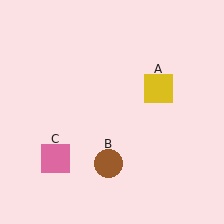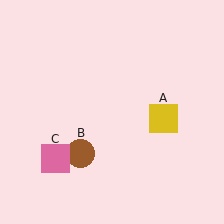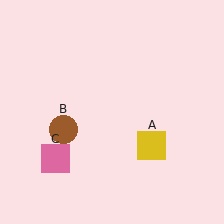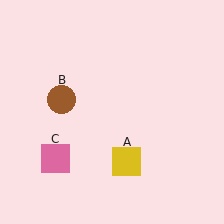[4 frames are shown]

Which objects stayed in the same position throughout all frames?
Pink square (object C) remained stationary.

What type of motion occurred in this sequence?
The yellow square (object A), brown circle (object B) rotated clockwise around the center of the scene.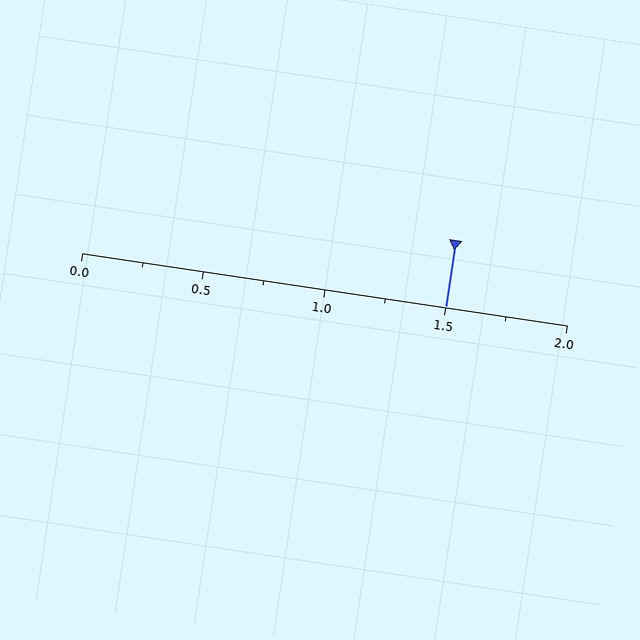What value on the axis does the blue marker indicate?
The marker indicates approximately 1.5.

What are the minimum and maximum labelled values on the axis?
The axis runs from 0.0 to 2.0.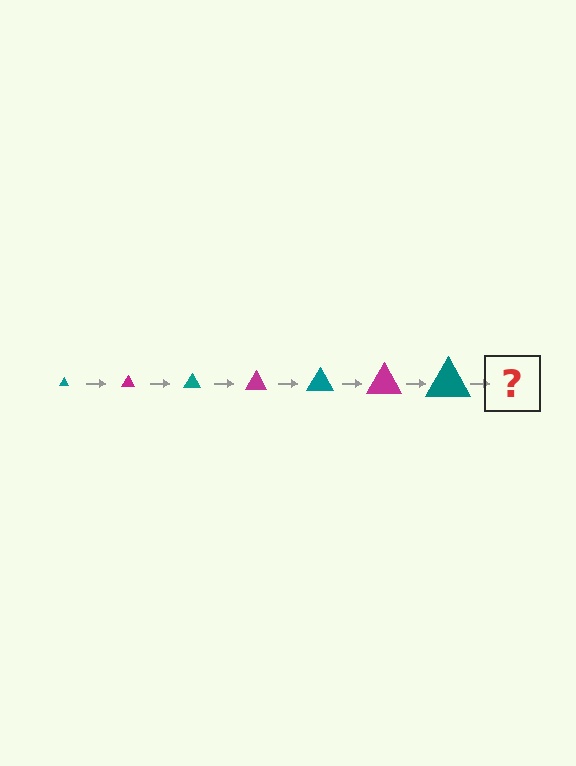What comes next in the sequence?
The next element should be a magenta triangle, larger than the previous one.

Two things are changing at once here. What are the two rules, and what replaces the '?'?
The two rules are that the triangle grows larger each step and the color cycles through teal and magenta. The '?' should be a magenta triangle, larger than the previous one.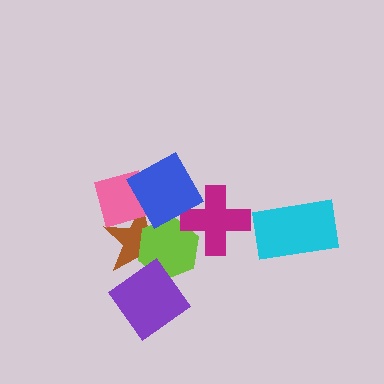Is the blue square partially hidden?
No, no other shape covers it.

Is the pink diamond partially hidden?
Yes, it is partially covered by another shape.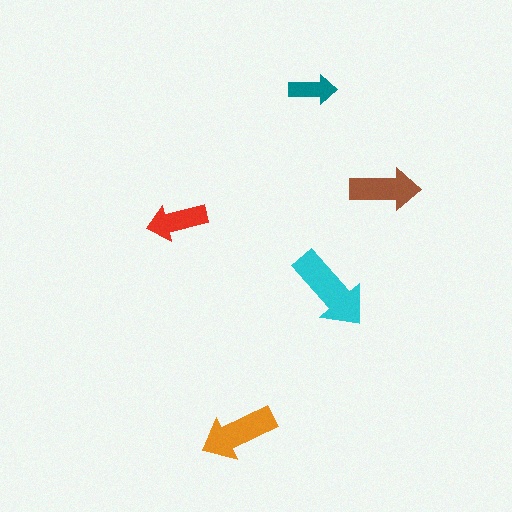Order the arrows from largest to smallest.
the cyan one, the orange one, the brown one, the red one, the teal one.